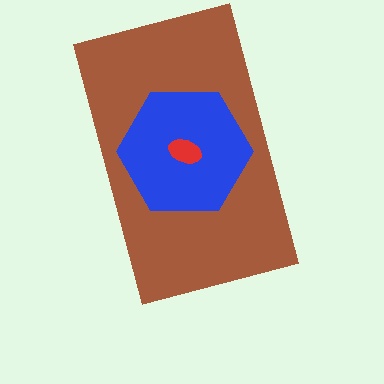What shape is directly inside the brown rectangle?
The blue hexagon.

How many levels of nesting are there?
3.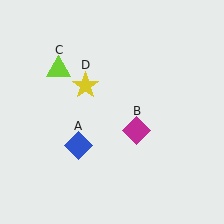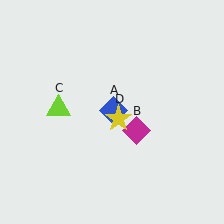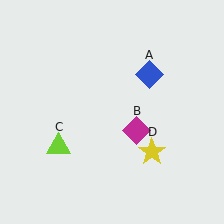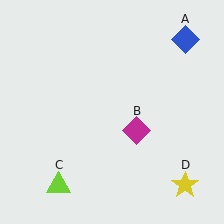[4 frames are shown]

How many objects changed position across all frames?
3 objects changed position: blue diamond (object A), lime triangle (object C), yellow star (object D).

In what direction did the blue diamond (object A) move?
The blue diamond (object A) moved up and to the right.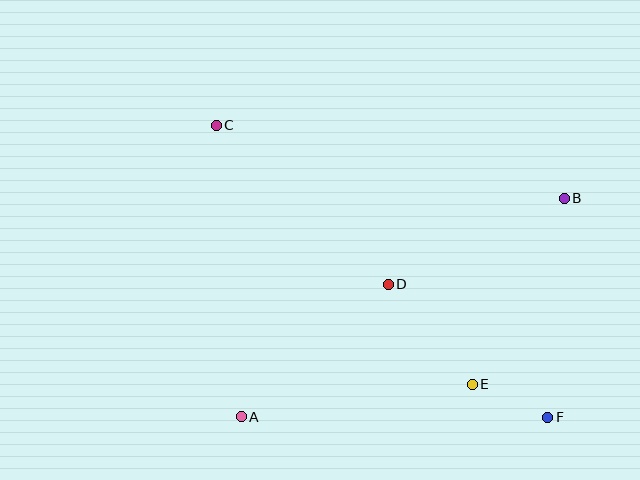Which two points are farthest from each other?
Points C and F are farthest from each other.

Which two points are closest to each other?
Points E and F are closest to each other.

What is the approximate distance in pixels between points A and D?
The distance between A and D is approximately 197 pixels.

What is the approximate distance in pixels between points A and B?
The distance between A and B is approximately 389 pixels.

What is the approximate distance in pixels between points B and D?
The distance between B and D is approximately 196 pixels.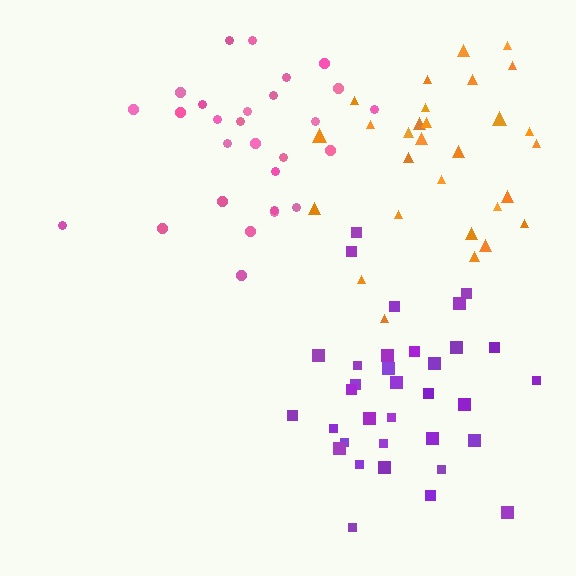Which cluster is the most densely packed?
Purple.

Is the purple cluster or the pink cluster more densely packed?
Purple.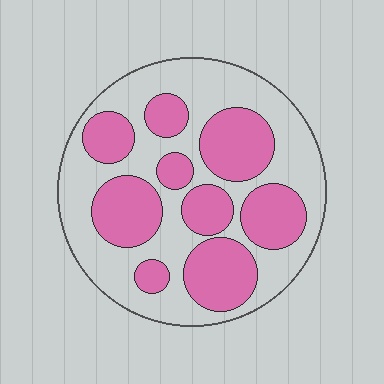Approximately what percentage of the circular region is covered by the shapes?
Approximately 45%.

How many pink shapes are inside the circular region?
9.